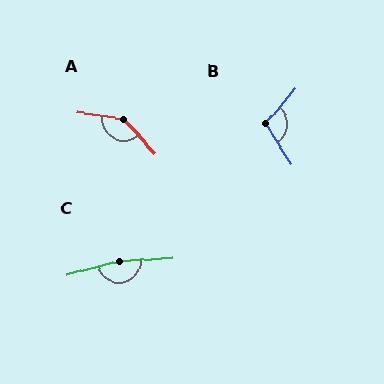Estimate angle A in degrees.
Approximately 140 degrees.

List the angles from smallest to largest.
B (106°), A (140°), C (168°).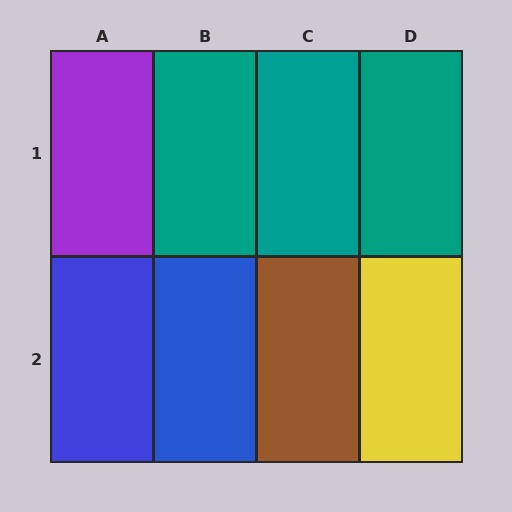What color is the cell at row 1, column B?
Teal.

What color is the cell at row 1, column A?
Purple.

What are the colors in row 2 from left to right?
Blue, blue, brown, yellow.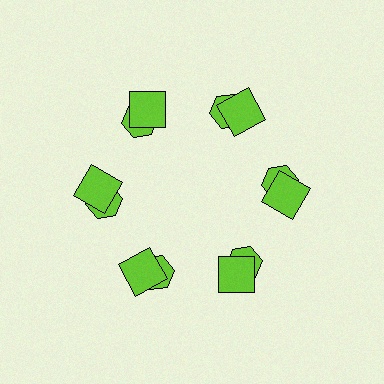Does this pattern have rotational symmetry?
Yes, this pattern has 6-fold rotational symmetry. It looks the same after rotating 60 degrees around the center.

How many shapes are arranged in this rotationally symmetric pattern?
There are 12 shapes, arranged in 6 groups of 2.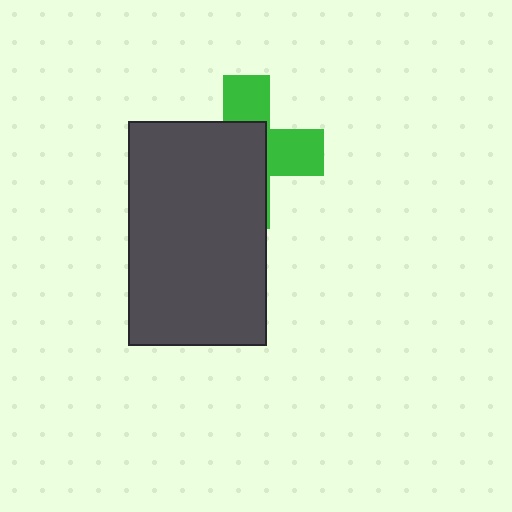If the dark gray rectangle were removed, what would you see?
You would see the complete green cross.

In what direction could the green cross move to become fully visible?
The green cross could move toward the upper-right. That would shift it out from behind the dark gray rectangle entirely.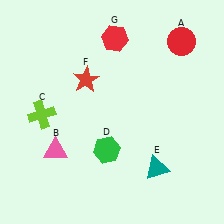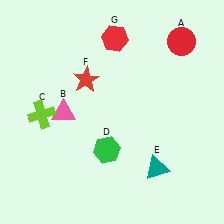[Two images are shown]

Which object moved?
The pink triangle (B) moved up.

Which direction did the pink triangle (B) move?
The pink triangle (B) moved up.